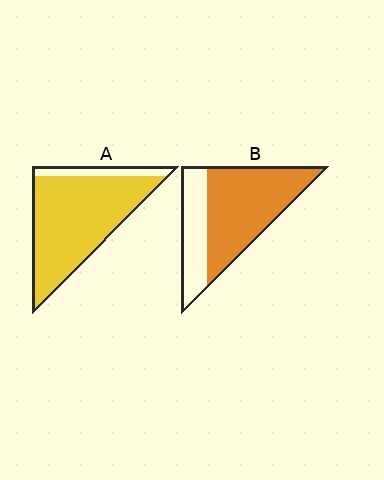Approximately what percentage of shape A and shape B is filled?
A is approximately 85% and B is approximately 70%.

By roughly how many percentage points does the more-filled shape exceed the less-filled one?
By roughly 20 percentage points (A over B).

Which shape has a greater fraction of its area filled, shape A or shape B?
Shape A.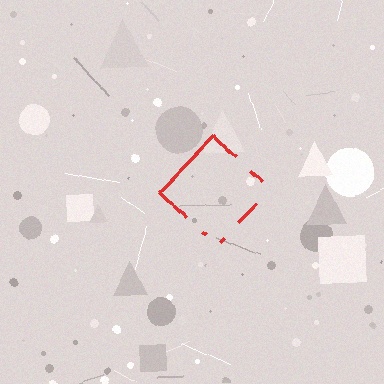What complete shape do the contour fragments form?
The contour fragments form a diamond.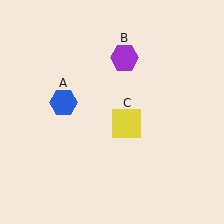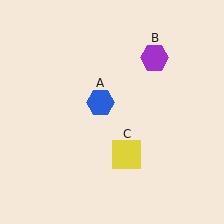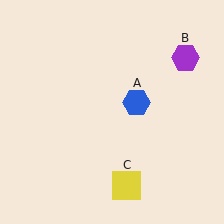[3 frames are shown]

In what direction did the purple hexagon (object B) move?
The purple hexagon (object B) moved right.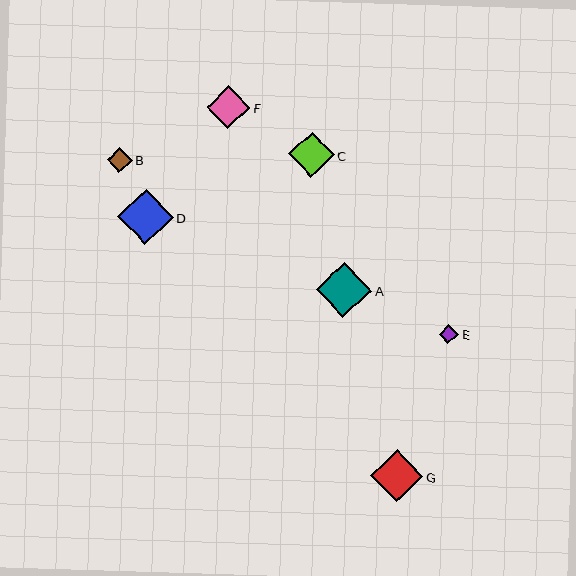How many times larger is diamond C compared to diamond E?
Diamond C is approximately 2.3 times the size of diamond E.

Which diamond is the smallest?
Diamond E is the smallest with a size of approximately 20 pixels.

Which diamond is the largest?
Diamond D is the largest with a size of approximately 56 pixels.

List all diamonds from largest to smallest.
From largest to smallest: D, A, G, C, F, B, E.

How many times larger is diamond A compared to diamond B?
Diamond A is approximately 2.2 times the size of diamond B.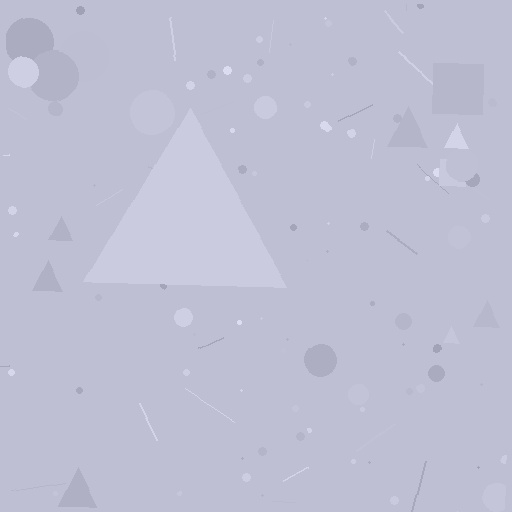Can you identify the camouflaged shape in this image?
The camouflaged shape is a triangle.